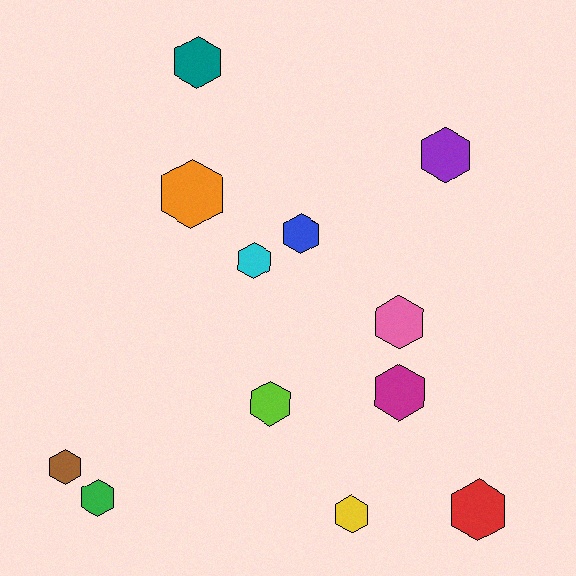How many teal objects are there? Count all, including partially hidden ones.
There is 1 teal object.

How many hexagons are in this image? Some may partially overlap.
There are 12 hexagons.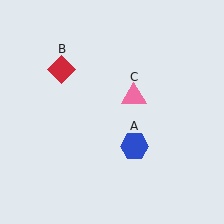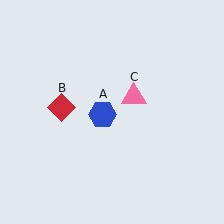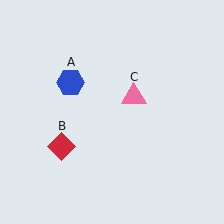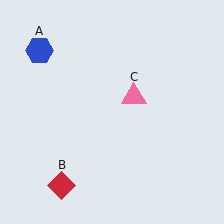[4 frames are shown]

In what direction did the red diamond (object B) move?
The red diamond (object B) moved down.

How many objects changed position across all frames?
2 objects changed position: blue hexagon (object A), red diamond (object B).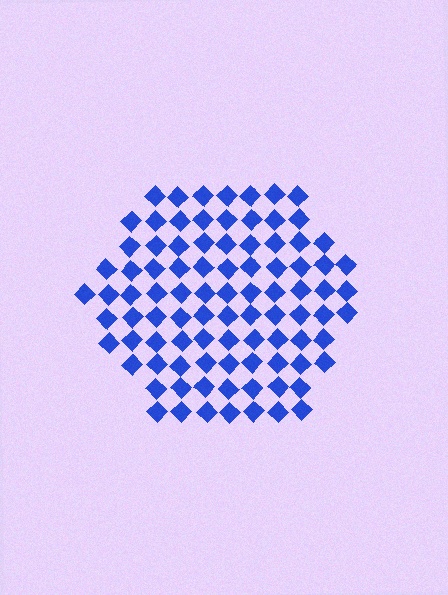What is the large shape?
The large shape is a hexagon.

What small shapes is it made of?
It is made of small diamonds.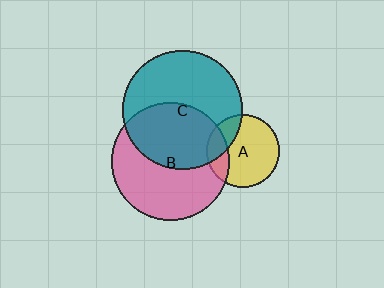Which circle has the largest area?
Circle C (teal).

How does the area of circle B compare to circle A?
Approximately 2.6 times.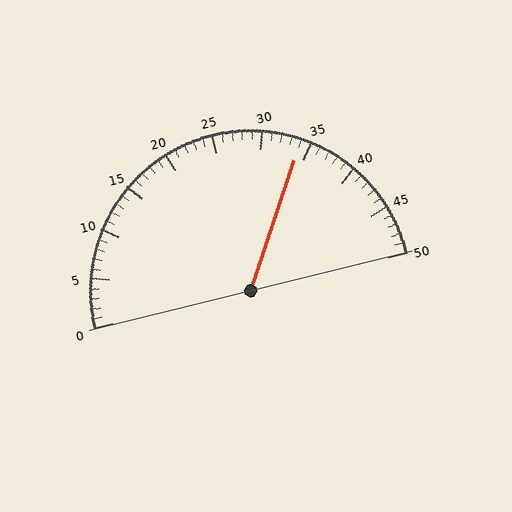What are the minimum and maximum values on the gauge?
The gauge ranges from 0 to 50.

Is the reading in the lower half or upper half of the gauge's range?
The reading is in the upper half of the range (0 to 50).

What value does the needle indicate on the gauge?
The needle indicates approximately 34.